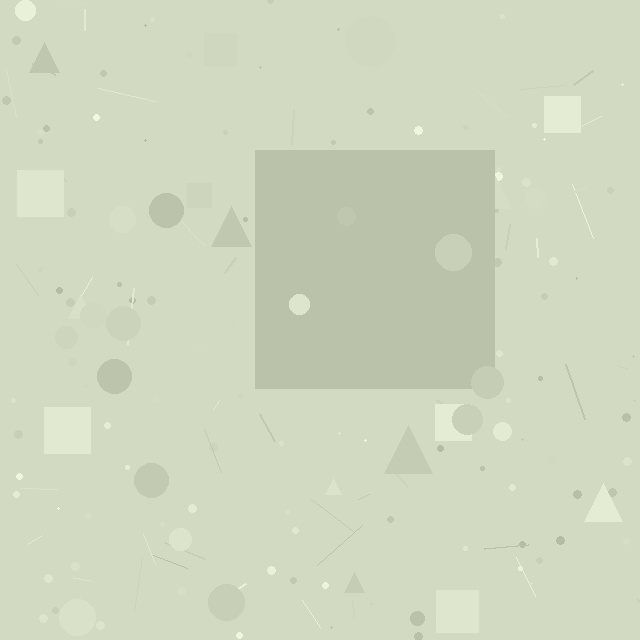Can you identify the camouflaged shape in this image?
The camouflaged shape is a square.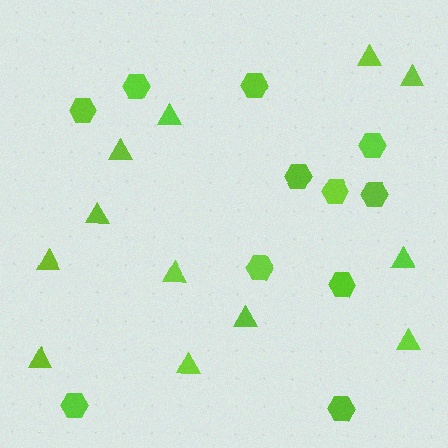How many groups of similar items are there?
There are 2 groups: one group of triangles (12) and one group of hexagons (11).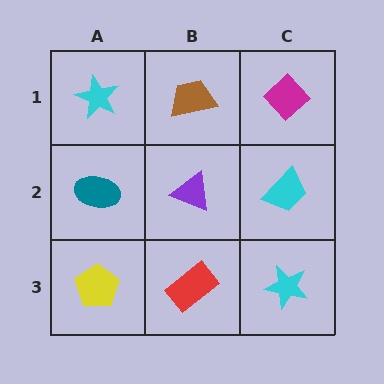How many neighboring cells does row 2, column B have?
4.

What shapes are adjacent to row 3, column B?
A purple triangle (row 2, column B), a yellow pentagon (row 3, column A), a cyan star (row 3, column C).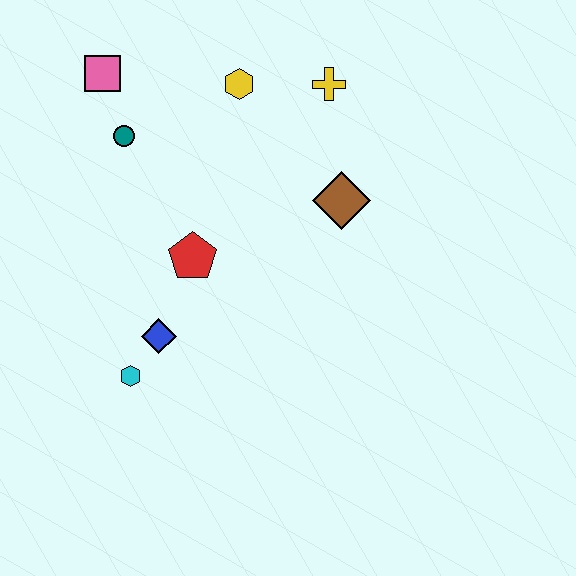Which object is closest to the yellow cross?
The yellow hexagon is closest to the yellow cross.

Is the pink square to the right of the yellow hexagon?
No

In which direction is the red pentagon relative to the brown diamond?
The red pentagon is to the left of the brown diamond.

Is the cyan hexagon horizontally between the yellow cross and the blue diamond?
No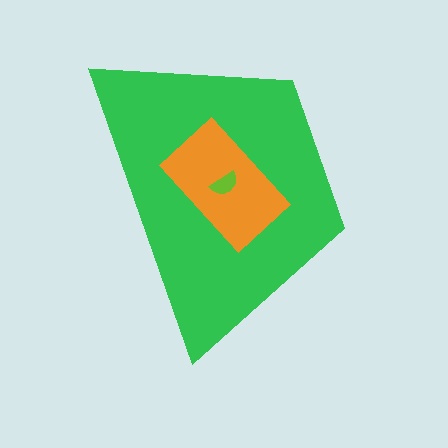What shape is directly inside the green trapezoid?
The orange rectangle.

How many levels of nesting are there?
3.